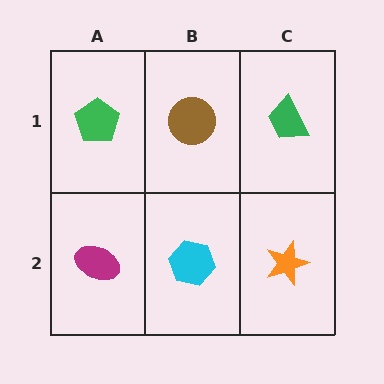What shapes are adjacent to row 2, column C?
A green trapezoid (row 1, column C), a cyan hexagon (row 2, column B).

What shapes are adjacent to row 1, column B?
A cyan hexagon (row 2, column B), a green pentagon (row 1, column A), a green trapezoid (row 1, column C).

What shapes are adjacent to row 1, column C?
An orange star (row 2, column C), a brown circle (row 1, column B).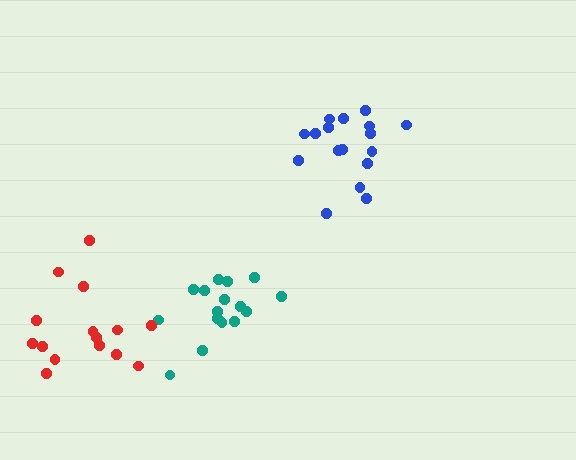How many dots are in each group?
Group 1: 16 dots, Group 2: 18 dots, Group 3: 15 dots (49 total).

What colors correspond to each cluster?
The clusters are colored: teal, blue, red.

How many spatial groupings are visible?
There are 3 spatial groupings.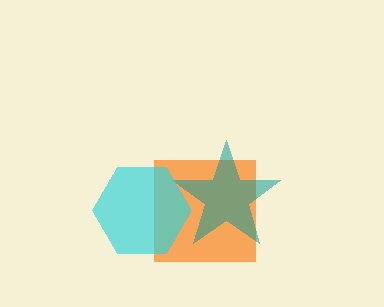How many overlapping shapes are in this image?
There are 3 overlapping shapes in the image.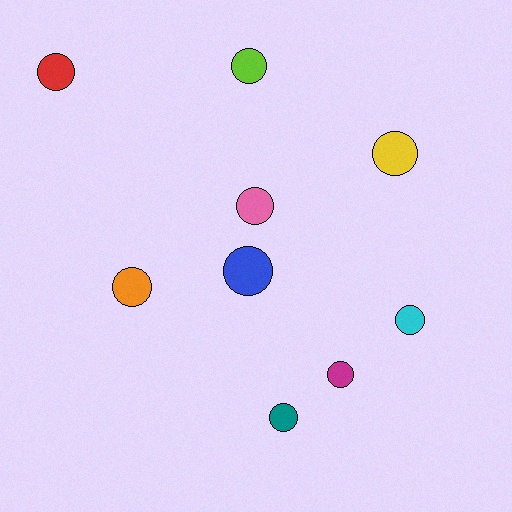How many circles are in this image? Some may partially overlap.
There are 9 circles.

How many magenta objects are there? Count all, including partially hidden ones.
There is 1 magenta object.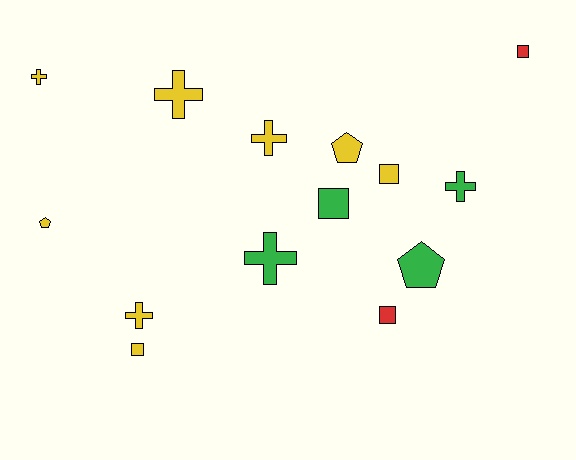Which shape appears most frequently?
Cross, with 6 objects.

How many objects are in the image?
There are 14 objects.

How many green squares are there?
There is 1 green square.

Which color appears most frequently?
Yellow, with 8 objects.